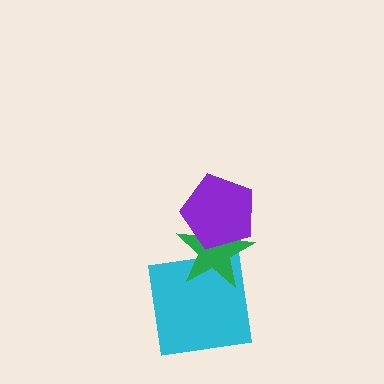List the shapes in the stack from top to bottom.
From top to bottom: the purple pentagon, the green star, the cyan square.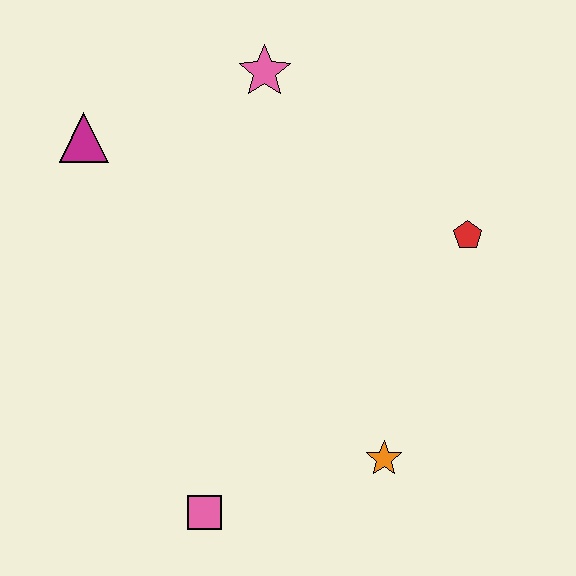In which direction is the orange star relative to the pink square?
The orange star is to the right of the pink square.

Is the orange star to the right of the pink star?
Yes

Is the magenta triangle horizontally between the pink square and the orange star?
No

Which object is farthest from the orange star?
The magenta triangle is farthest from the orange star.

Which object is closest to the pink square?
The orange star is closest to the pink square.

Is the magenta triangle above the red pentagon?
Yes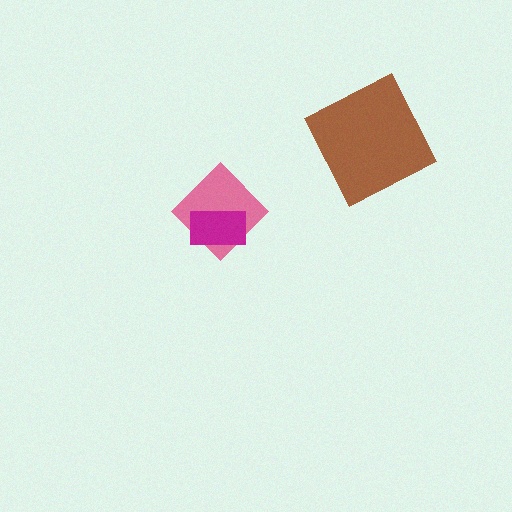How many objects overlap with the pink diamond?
1 object overlaps with the pink diamond.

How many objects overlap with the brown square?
0 objects overlap with the brown square.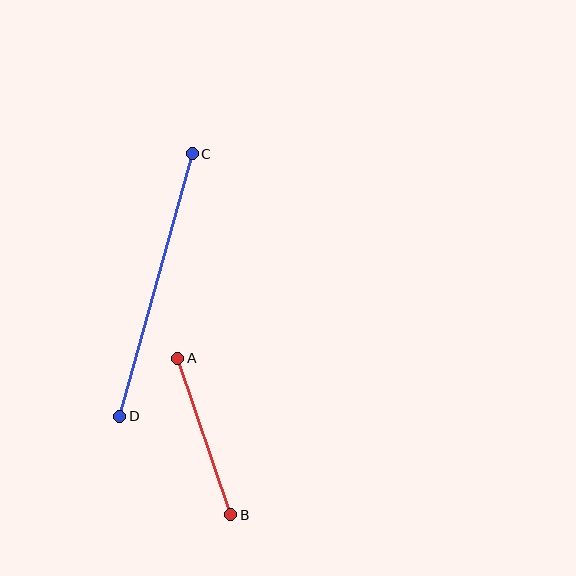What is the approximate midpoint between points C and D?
The midpoint is at approximately (156, 285) pixels.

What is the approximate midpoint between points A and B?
The midpoint is at approximately (204, 436) pixels.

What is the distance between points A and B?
The distance is approximately 166 pixels.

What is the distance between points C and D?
The distance is approximately 273 pixels.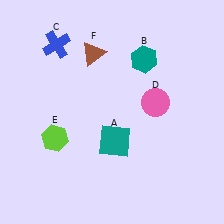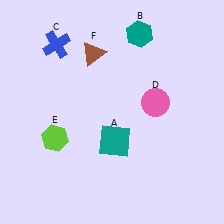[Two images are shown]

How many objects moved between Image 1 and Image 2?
1 object moved between the two images.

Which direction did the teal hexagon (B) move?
The teal hexagon (B) moved up.